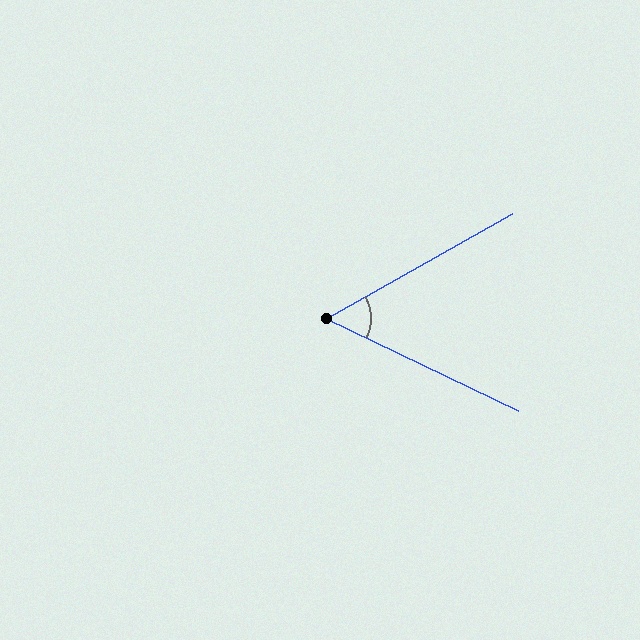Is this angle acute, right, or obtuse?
It is acute.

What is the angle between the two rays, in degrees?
Approximately 55 degrees.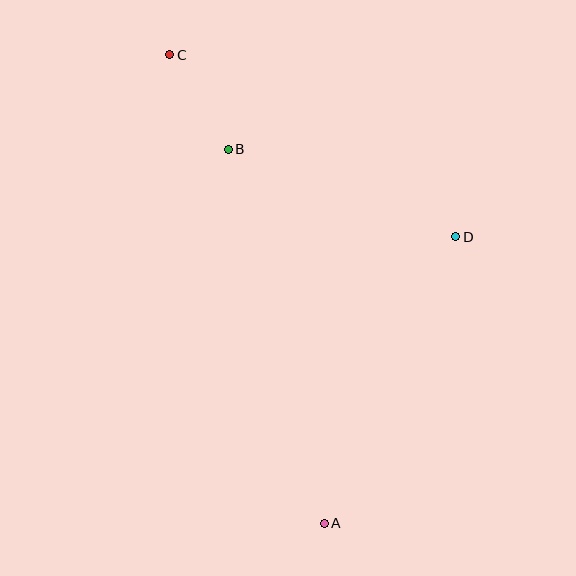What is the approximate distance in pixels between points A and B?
The distance between A and B is approximately 386 pixels.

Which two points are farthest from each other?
Points A and C are farthest from each other.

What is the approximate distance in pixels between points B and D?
The distance between B and D is approximately 244 pixels.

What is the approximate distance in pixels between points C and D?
The distance between C and D is approximately 339 pixels.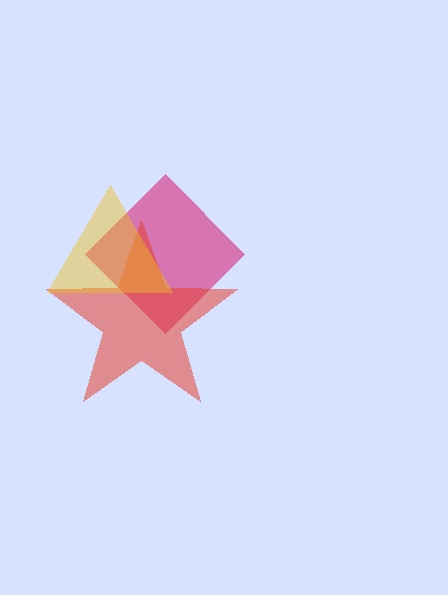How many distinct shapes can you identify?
There are 3 distinct shapes: a magenta diamond, a red star, a yellow triangle.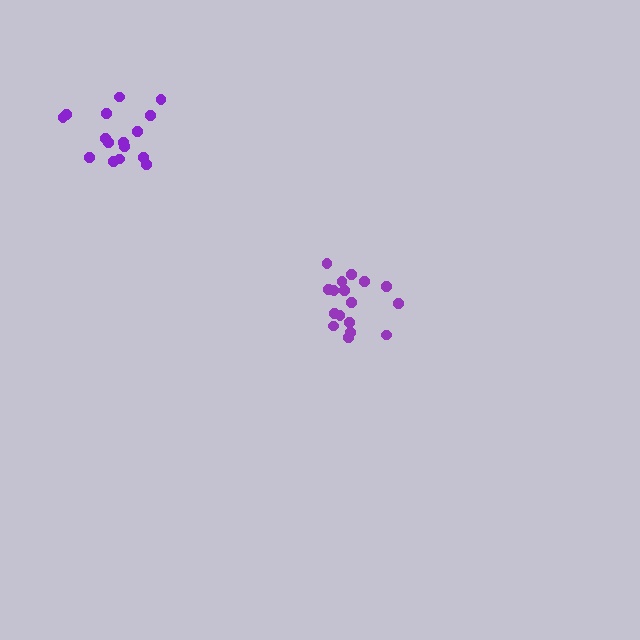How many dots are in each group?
Group 1: 17 dots, Group 2: 16 dots (33 total).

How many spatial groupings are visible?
There are 2 spatial groupings.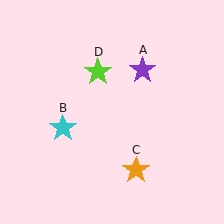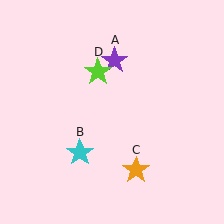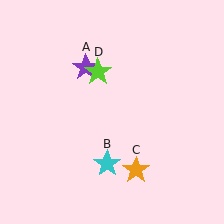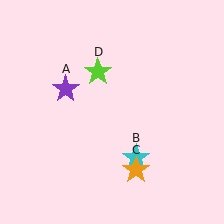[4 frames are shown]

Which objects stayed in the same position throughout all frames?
Orange star (object C) and lime star (object D) remained stationary.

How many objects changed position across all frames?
2 objects changed position: purple star (object A), cyan star (object B).